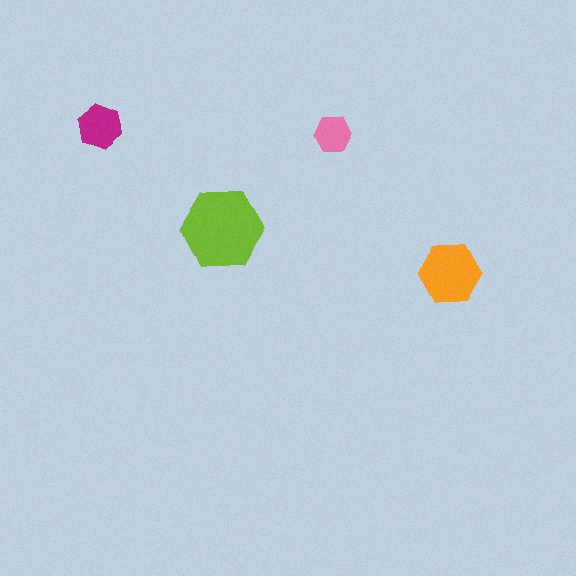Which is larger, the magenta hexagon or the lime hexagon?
The lime one.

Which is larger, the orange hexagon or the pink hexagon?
The orange one.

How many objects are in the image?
There are 4 objects in the image.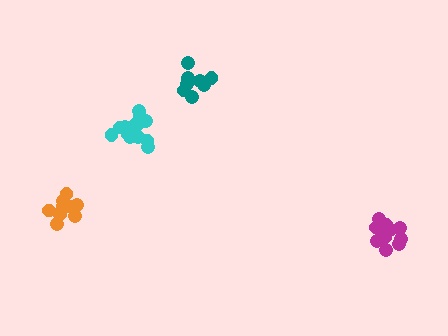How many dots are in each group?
Group 1: 14 dots, Group 2: 9 dots, Group 3: 14 dots, Group 4: 9 dots (46 total).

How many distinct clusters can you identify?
There are 4 distinct clusters.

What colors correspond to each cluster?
The clusters are colored: cyan, orange, magenta, teal.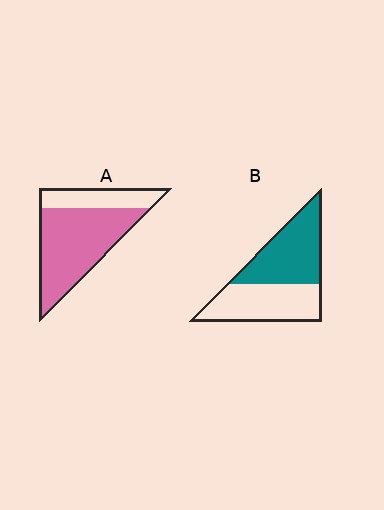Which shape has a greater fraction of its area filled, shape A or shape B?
Shape A.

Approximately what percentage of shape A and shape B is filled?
A is approximately 70% and B is approximately 50%.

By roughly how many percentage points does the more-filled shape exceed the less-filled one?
By roughly 20 percentage points (A over B).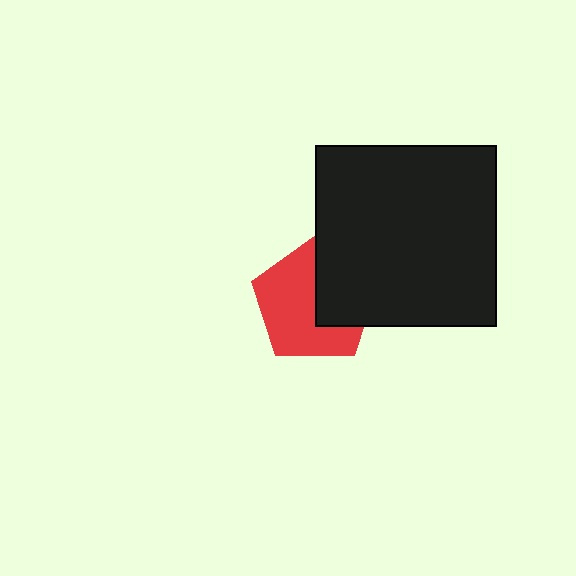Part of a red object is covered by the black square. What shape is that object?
It is a pentagon.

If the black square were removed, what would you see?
You would see the complete red pentagon.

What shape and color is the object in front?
The object in front is a black square.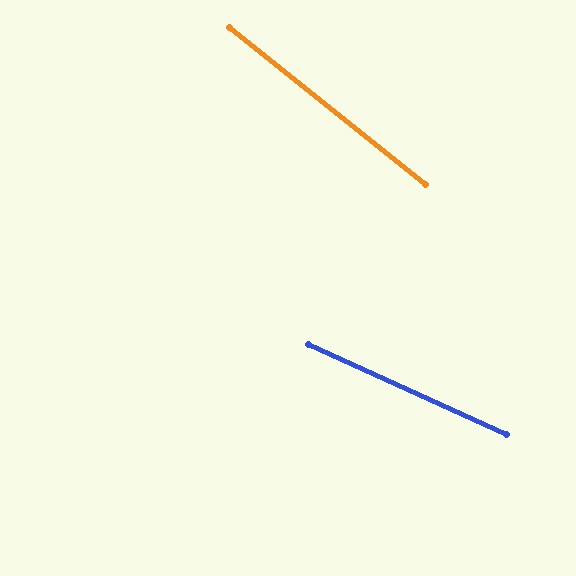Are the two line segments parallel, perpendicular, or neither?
Neither parallel nor perpendicular — they differ by about 14°.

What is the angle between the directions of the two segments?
Approximately 14 degrees.